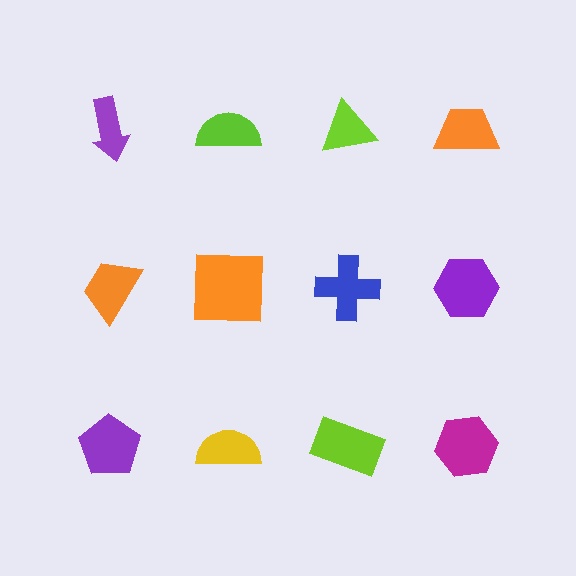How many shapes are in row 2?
4 shapes.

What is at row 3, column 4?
A magenta hexagon.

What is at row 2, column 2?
An orange square.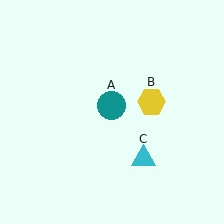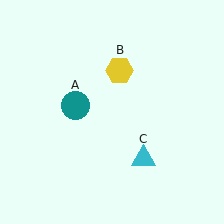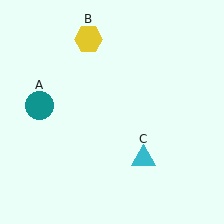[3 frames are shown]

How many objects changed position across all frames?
2 objects changed position: teal circle (object A), yellow hexagon (object B).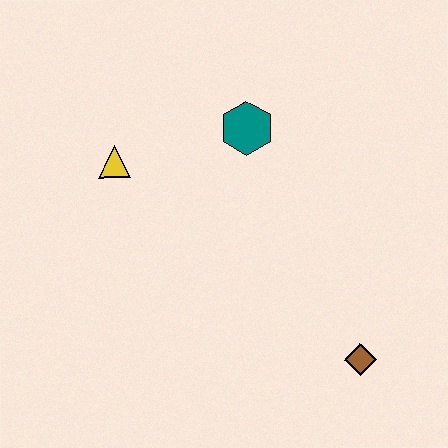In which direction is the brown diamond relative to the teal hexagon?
The brown diamond is below the teal hexagon.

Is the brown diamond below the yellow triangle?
Yes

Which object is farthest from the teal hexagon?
The brown diamond is farthest from the teal hexagon.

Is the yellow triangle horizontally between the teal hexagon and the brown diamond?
No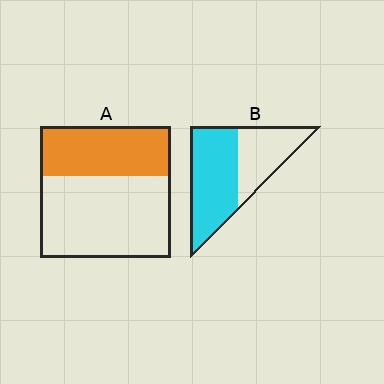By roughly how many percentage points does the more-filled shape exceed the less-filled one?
By roughly 20 percentage points (B over A).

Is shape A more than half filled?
No.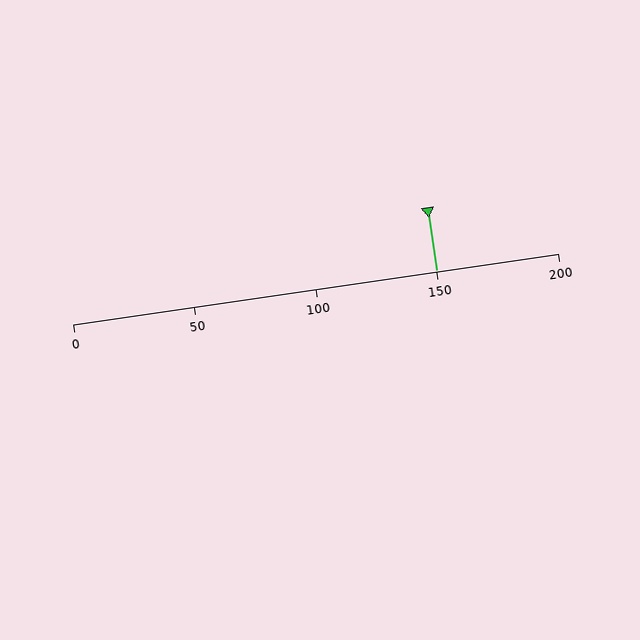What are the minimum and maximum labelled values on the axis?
The axis runs from 0 to 200.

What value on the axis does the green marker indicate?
The marker indicates approximately 150.